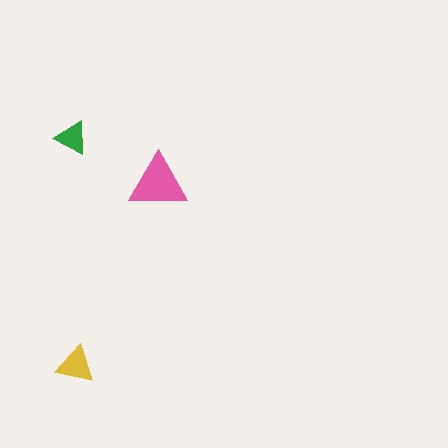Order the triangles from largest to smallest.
the pink one, the yellow one, the green one.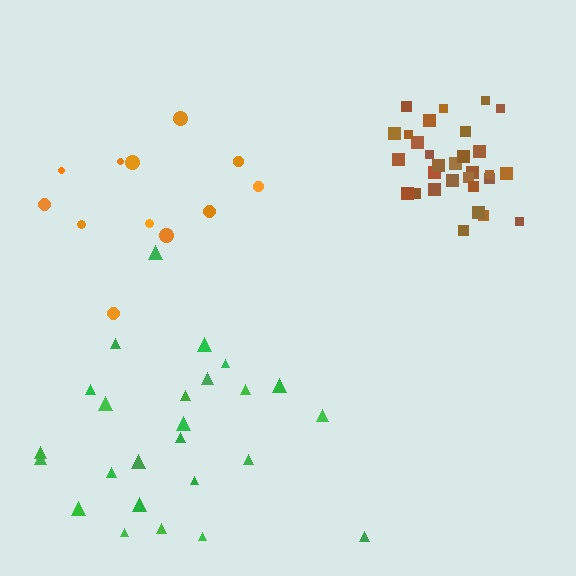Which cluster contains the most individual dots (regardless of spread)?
Brown (30).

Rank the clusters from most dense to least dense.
brown, green, orange.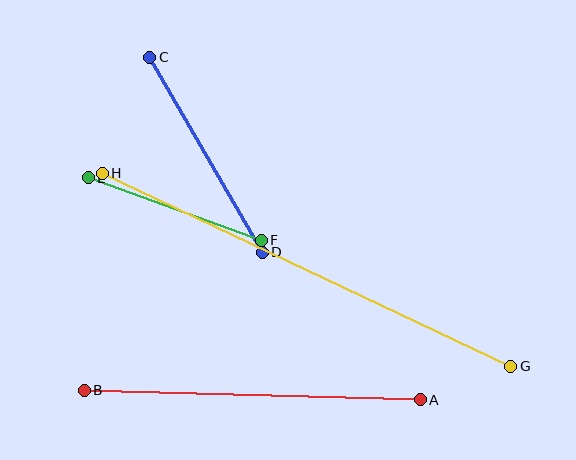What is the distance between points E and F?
The distance is approximately 184 pixels.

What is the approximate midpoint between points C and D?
The midpoint is at approximately (206, 155) pixels.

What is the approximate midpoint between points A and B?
The midpoint is at approximately (252, 395) pixels.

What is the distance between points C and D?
The distance is approximately 225 pixels.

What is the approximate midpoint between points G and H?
The midpoint is at approximately (307, 270) pixels.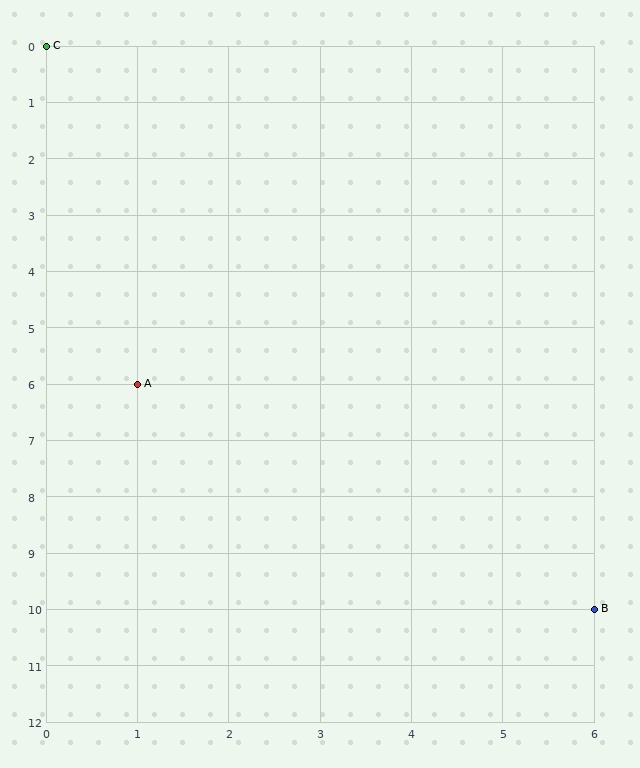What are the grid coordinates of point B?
Point B is at grid coordinates (6, 10).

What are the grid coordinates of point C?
Point C is at grid coordinates (0, 0).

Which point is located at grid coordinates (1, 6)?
Point A is at (1, 6).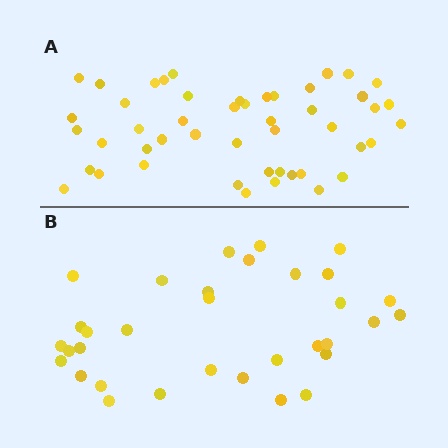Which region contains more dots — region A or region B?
Region A (the top region) has more dots.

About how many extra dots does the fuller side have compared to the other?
Region A has approximately 15 more dots than region B.